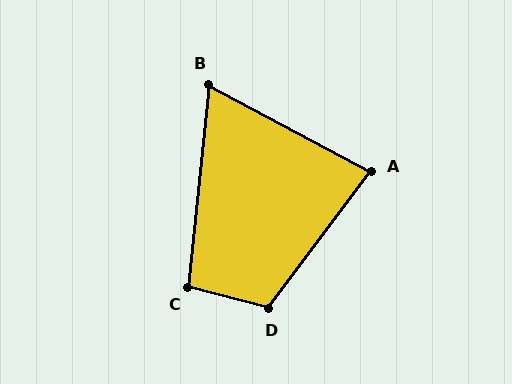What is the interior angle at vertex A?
Approximately 81 degrees (acute).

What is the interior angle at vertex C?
Approximately 99 degrees (obtuse).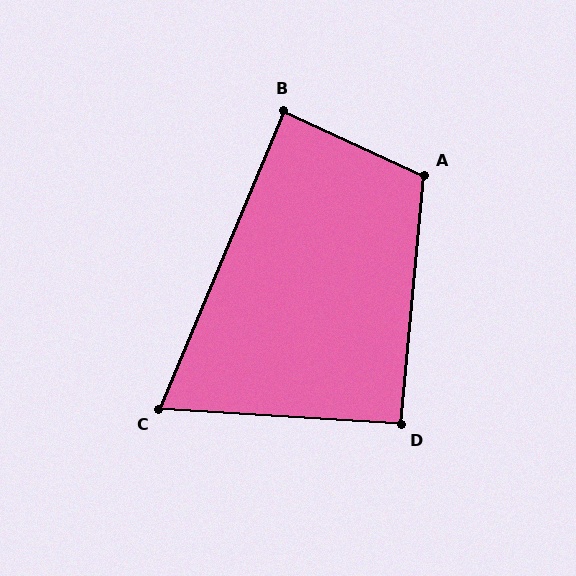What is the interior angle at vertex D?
Approximately 92 degrees (approximately right).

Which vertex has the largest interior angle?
A, at approximately 109 degrees.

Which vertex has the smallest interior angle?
C, at approximately 71 degrees.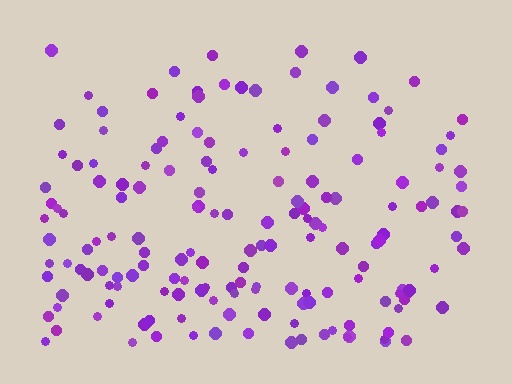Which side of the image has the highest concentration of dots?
The bottom.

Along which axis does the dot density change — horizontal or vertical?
Vertical.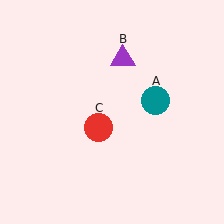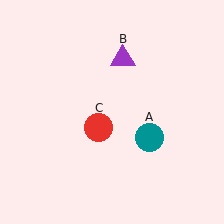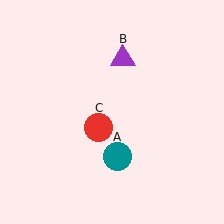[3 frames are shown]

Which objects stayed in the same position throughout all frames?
Purple triangle (object B) and red circle (object C) remained stationary.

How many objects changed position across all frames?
1 object changed position: teal circle (object A).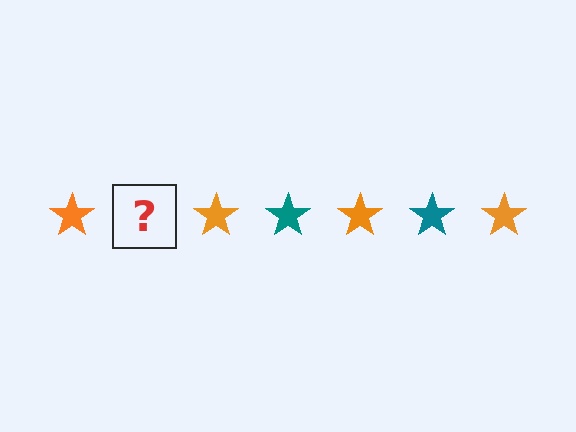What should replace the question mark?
The question mark should be replaced with a teal star.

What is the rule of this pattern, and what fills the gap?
The rule is that the pattern cycles through orange, teal stars. The gap should be filled with a teal star.